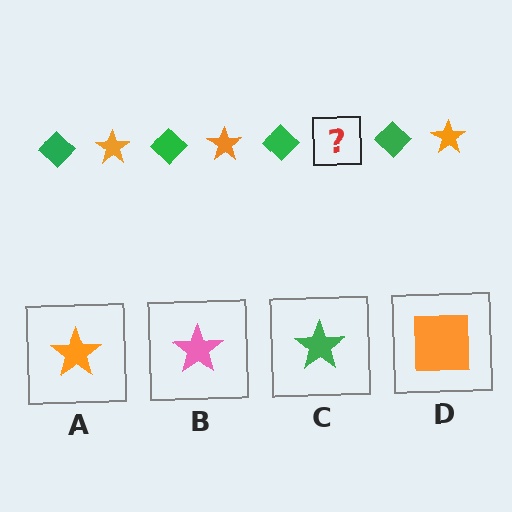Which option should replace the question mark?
Option A.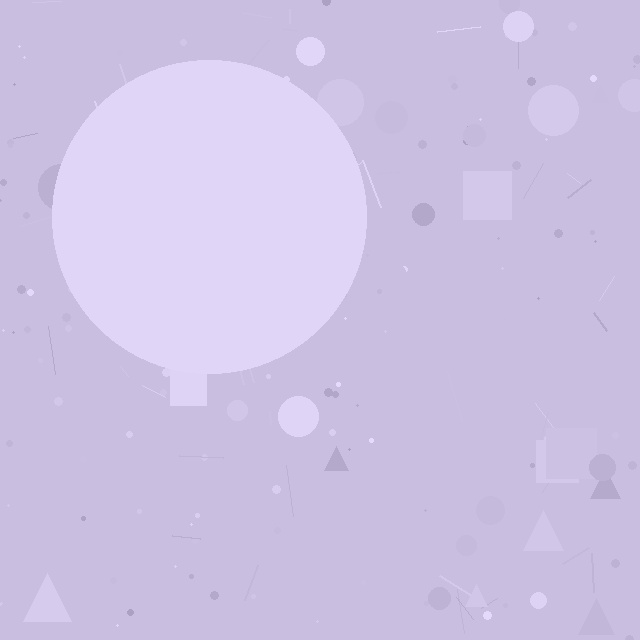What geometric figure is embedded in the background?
A circle is embedded in the background.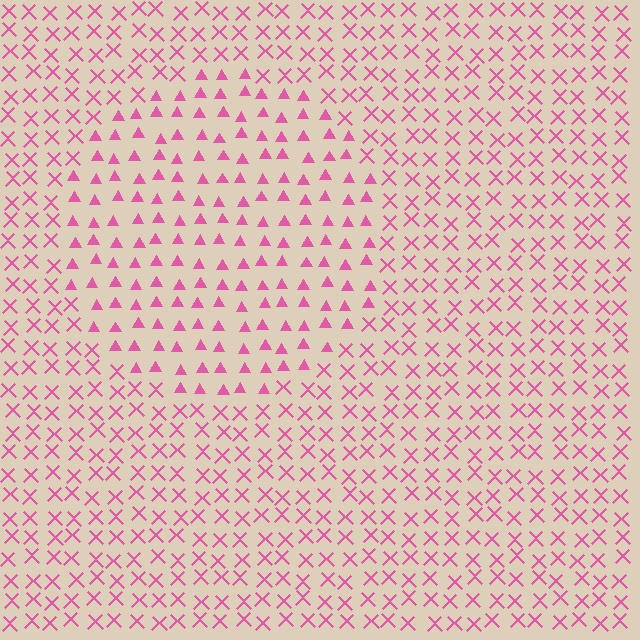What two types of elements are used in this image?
The image uses triangles inside the circle region and X marks outside it.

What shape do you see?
I see a circle.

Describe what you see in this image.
The image is filled with small pink elements arranged in a uniform grid. A circle-shaped region contains triangles, while the surrounding area contains X marks. The boundary is defined purely by the change in element shape.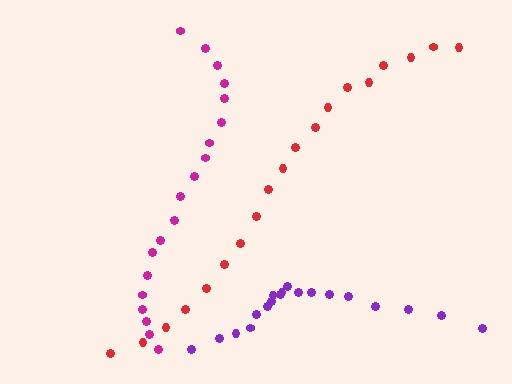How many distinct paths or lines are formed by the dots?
There are 3 distinct paths.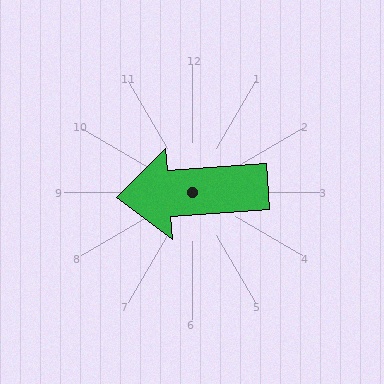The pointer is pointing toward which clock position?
Roughly 9 o'clock.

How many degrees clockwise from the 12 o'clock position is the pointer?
Approximately 266 degrees.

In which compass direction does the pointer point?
West.